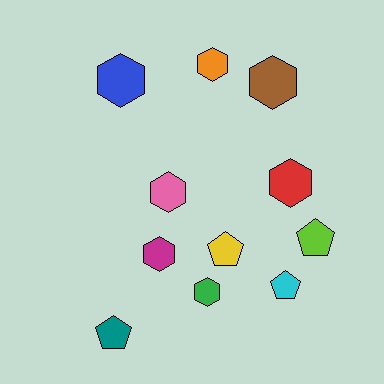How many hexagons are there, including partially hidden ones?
There are 7 hexagons.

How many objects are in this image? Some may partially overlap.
There are 11 objects.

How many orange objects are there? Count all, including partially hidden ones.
There is 1 orange object.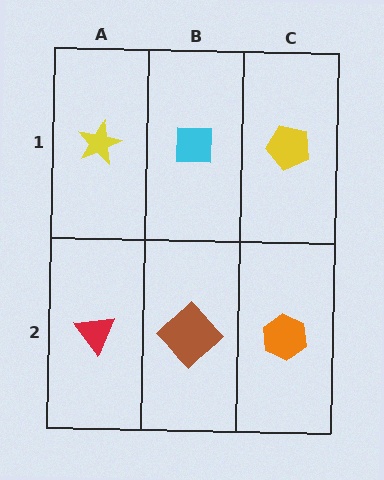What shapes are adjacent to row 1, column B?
A brown diamond (row 2, column B), a yellow star (row 1, column A), a yellow pentagon (row 1, column C).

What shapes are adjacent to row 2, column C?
A yellow pentagon (row 1, column C), a brown diamond (row 2, column B).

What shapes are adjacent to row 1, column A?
A red triangle (row 2, column A), a cyan square (row 1, column B).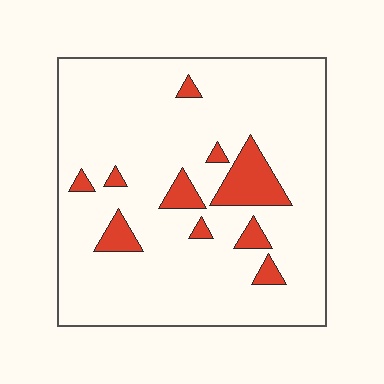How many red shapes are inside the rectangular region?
10.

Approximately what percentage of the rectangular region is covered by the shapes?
Approximately 10%.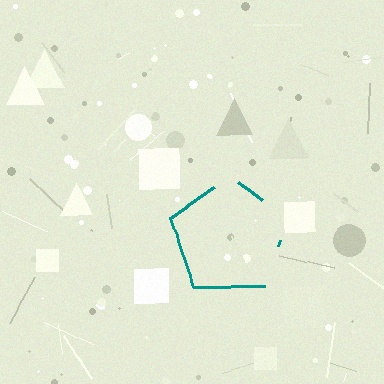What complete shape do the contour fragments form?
The contour fragments form a pentagon.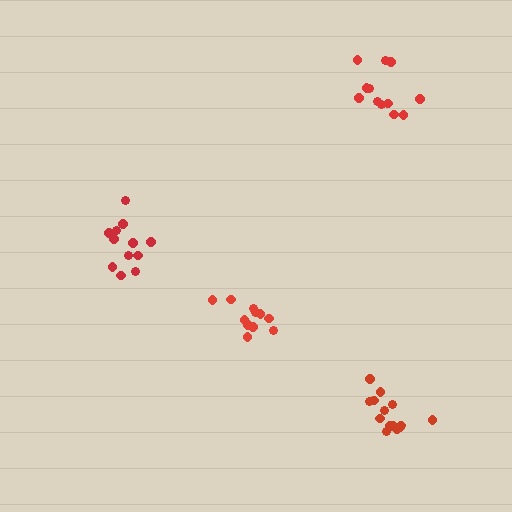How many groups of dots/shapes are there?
There are 4 groups.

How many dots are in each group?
Group 1: 13 dots, Group 2: 14 dots, Group 3: 11 dots, Group 4: 12 dots (50 total).